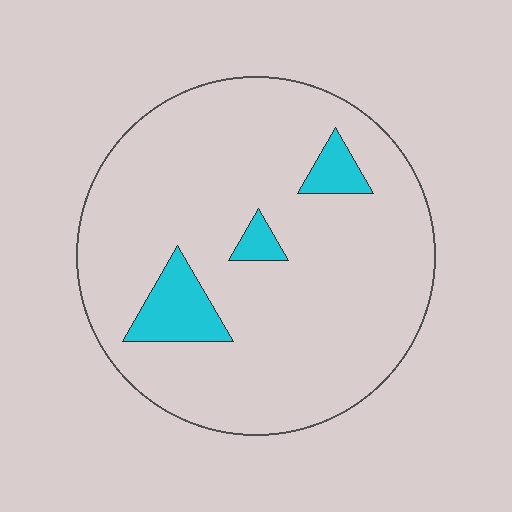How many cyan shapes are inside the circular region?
3.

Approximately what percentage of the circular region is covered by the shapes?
Approximately 10%.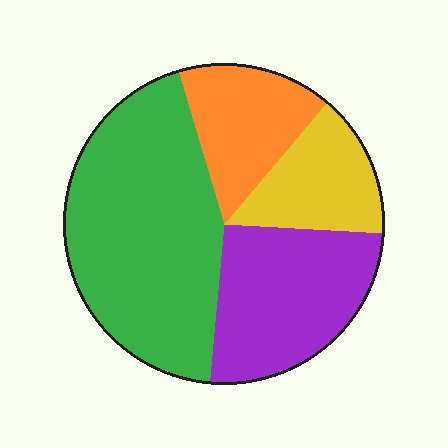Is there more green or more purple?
Green.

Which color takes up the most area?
Green, at roughly 45%.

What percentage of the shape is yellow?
Yellow takes up about one sixth (1/6) of the shape.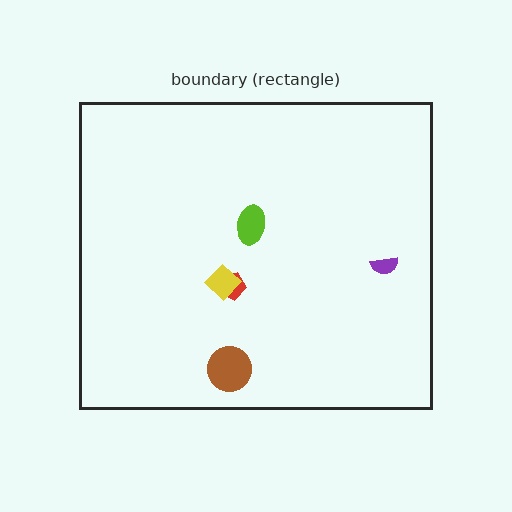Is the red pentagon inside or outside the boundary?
Inside.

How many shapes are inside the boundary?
5 inside, 0 outside.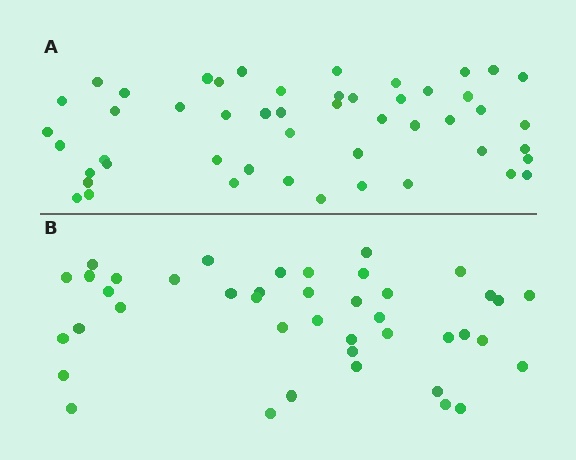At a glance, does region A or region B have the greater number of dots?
Region A (the top region) has more dots.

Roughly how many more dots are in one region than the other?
Region A has roughly 8 or so more dots than region B.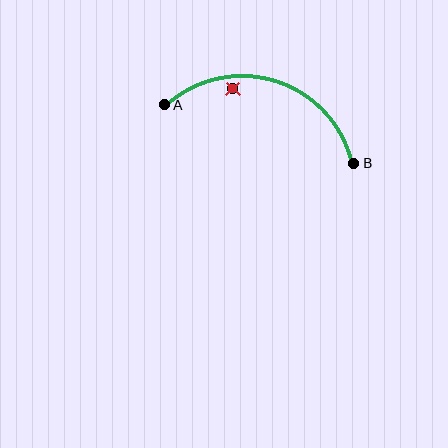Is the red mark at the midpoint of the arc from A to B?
No — the red mark does not lie on the arc at all. It sits slightly inside the curve.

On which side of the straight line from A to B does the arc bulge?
The arc bulges above the straight line connecting A and B.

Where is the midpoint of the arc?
The arc midpoint is the point on the curve farthest from the straight line joining A and B. It sits above that line.